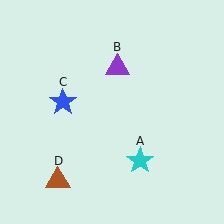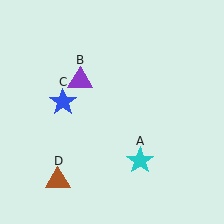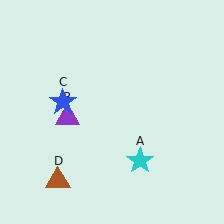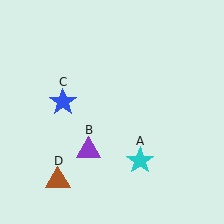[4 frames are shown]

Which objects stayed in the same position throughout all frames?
Cyan star (object A) and blue star (object C) and brown triangle (object D) remained stationary.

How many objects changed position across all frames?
1 object changed position: purple triangle (object B).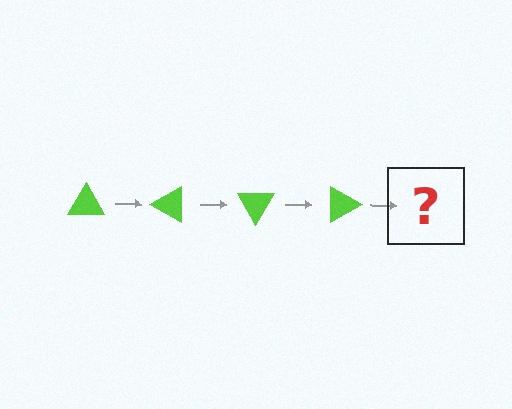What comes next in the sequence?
The next element should be a lime triangle rotated 120 degrees.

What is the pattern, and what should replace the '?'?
The pattern is that the triangle rotates 30 degrees each step. The '?' should be a lime triangle rotated 120 degrees.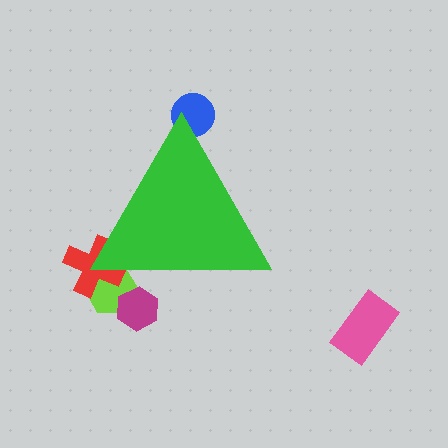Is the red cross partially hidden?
Yes, the red cross is partially hidden behind the green triangle.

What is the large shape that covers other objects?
A green triangle.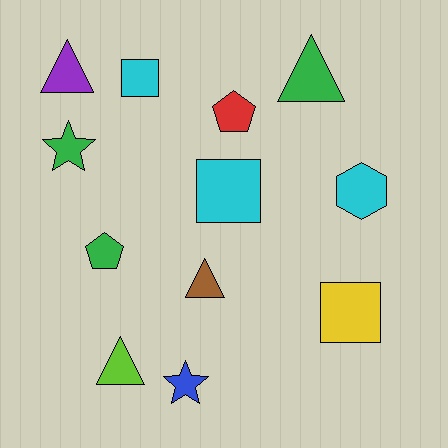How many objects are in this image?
There are 12 objects.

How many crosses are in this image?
There are no crosses.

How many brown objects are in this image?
There is 1 brown object.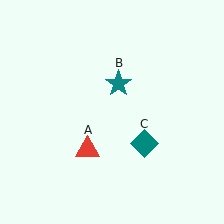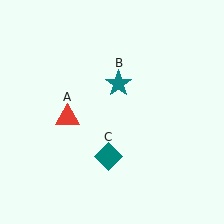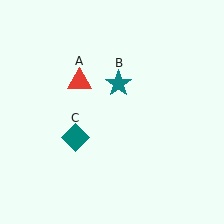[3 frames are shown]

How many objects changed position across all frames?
2 objects changed position: red triangle (object A), teal diamond (object C).